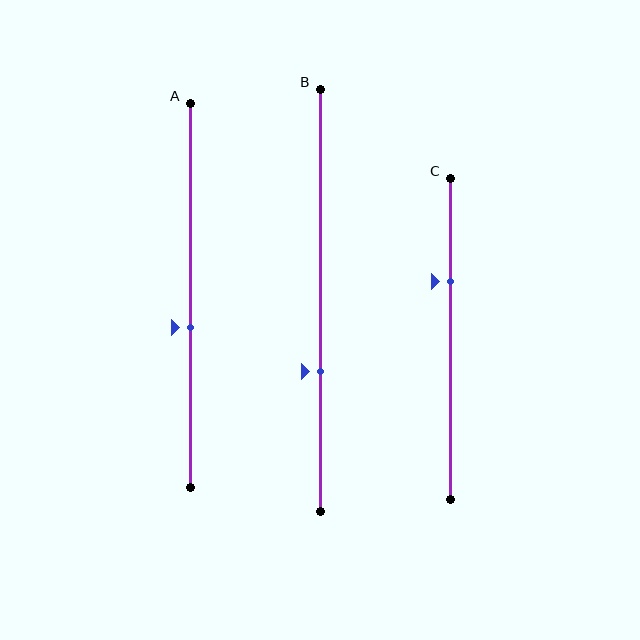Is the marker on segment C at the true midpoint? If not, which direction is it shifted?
No, the marker on segment C is shifted upward by about 18% of the segment length.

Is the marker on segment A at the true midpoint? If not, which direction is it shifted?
No, the marker on segment A is shifted downward by about 8% of the segment length.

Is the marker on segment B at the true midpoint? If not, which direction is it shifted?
No, the marker on segment B is shifted downward by about 17% of the segment length.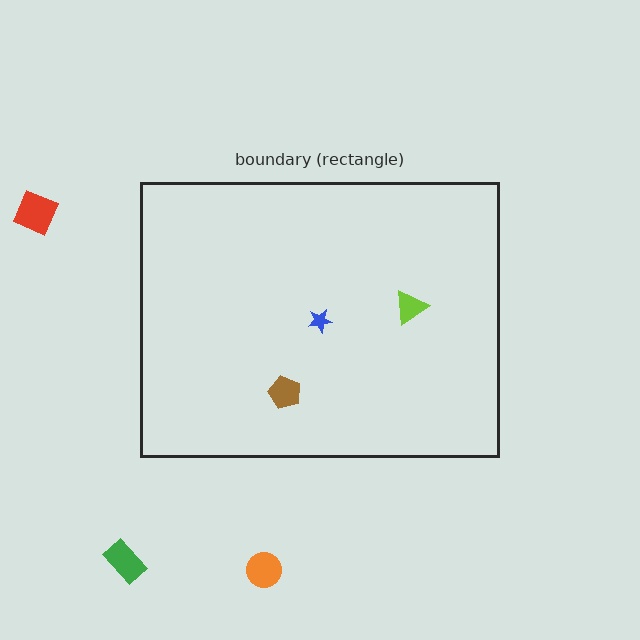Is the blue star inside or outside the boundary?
Inside.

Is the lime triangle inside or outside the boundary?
Inside.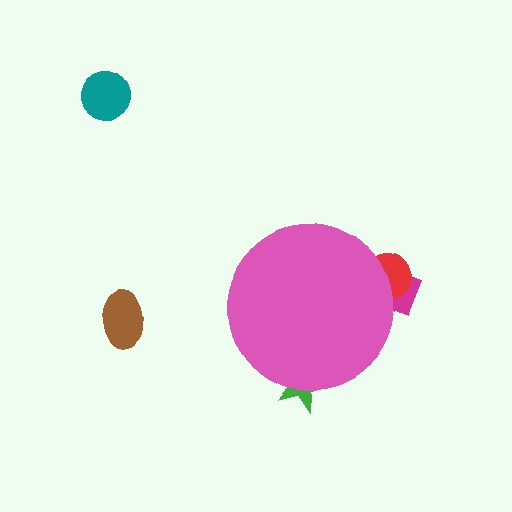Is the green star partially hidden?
Yes, the green star is partially hidden behind the pink circle.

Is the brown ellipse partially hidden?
No, the brown ellipse is fully visible.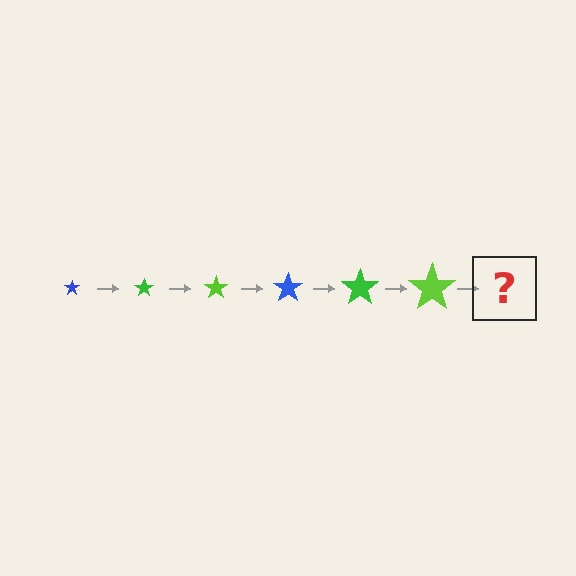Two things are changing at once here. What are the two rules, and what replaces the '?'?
The two rules are that the star grows larger each step and the color cycles through blue, green, and lime. The '?' should be a blue star, larger than the previous one.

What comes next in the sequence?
The next element should be a blue star, larger than the previous one.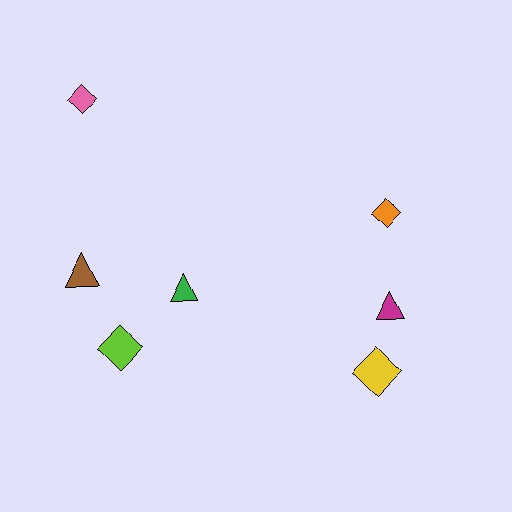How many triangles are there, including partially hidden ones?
There are 3 triangles.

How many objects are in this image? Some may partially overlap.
There are 7 objects.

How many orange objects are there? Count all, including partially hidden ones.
There is 1 orange object.